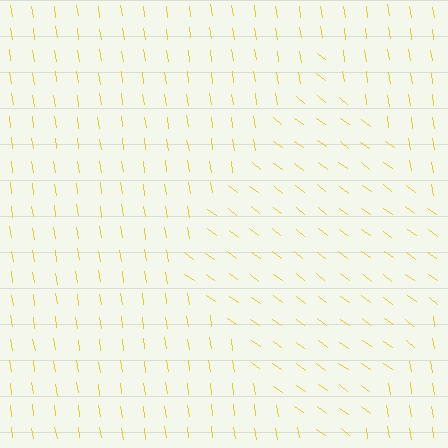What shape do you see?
I see a diamond.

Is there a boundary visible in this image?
Yes, there is a texture boundary formed by a change in line orientation.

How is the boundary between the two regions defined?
The boundary is defined purely by a change in line orientation (approximately 45 degrees difference). All lines are the same color and thickness.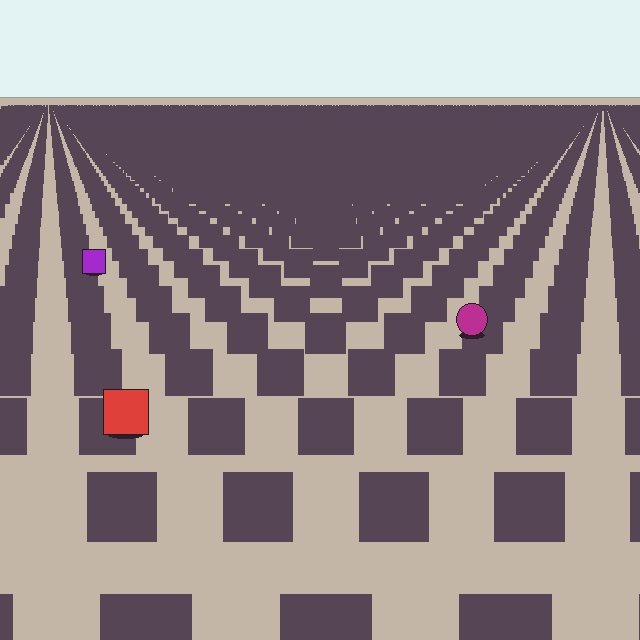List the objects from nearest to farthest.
From nearest to farthest: the red square, the magenta circle, the purple square.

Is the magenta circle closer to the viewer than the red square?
No. The red square is closer — you can tell from the texture gradient: the ground texture is coarser near it.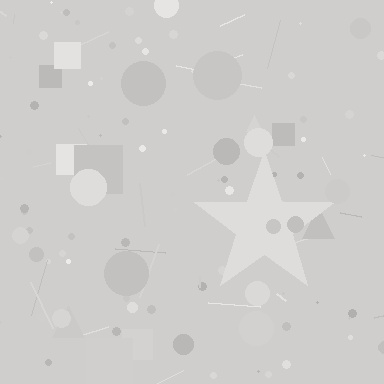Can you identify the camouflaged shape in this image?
The camouflaged shape is a star.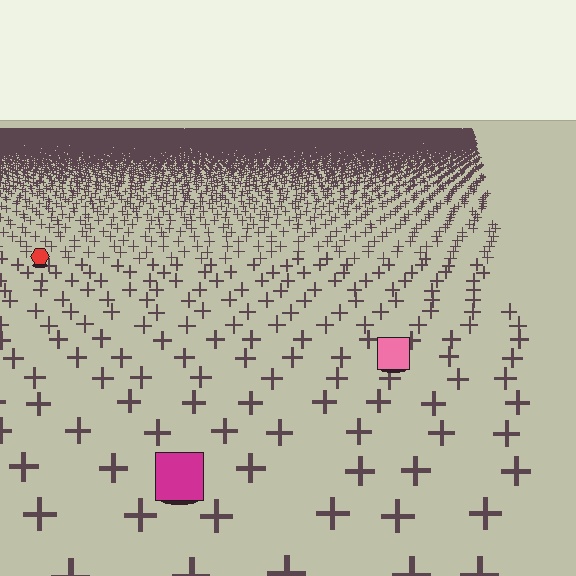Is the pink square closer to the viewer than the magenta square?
No. The magenta square is closer — you can tell from the texture gradient: the ground texture is coarser near it.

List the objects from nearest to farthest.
From nearest to farthest: the magenta square, the pink square, the red hexagon.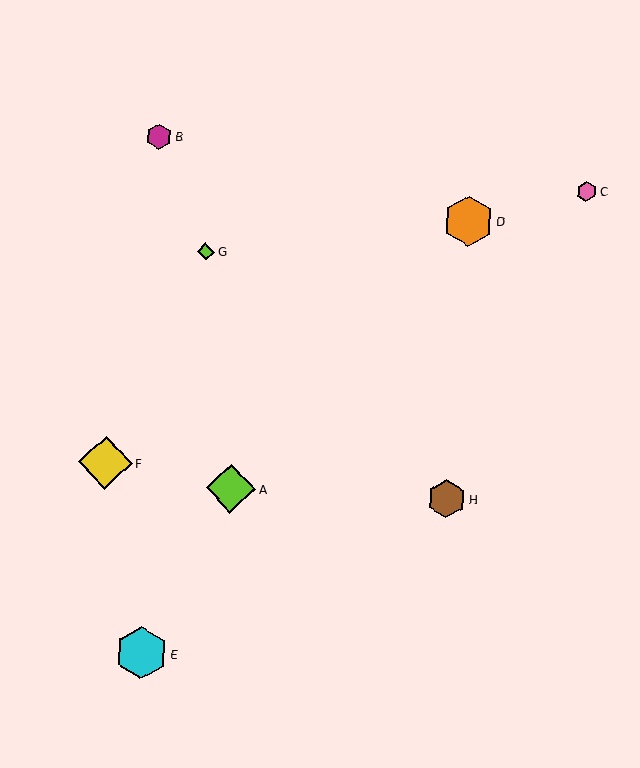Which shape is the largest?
The yellow diamond (labeled F) is the largest.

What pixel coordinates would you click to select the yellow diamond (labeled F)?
Click at (105, 462) to select the yellow diamond F.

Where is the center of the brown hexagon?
The center of the brown hexagon is at (446, 499).